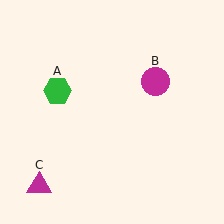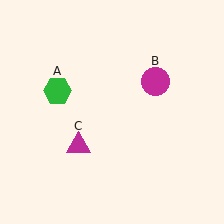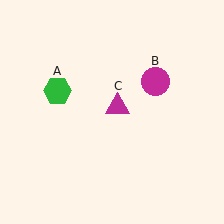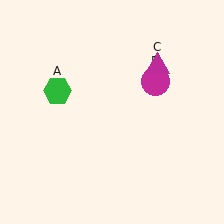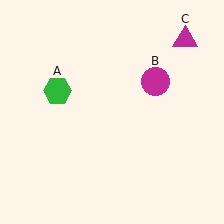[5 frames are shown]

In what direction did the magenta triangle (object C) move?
The magenta triangle (object C) moved up and to the right.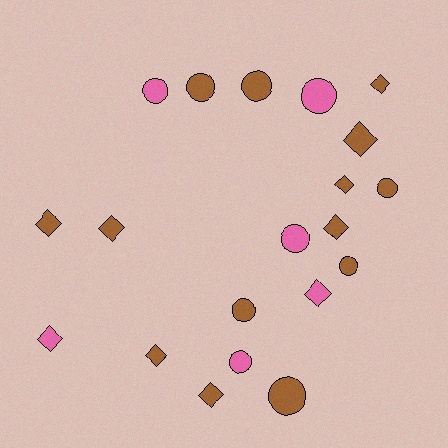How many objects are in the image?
There are 20 objects.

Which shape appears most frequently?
Diamond, with 10 objects.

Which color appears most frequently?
Brown, with 14 objects.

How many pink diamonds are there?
There are 2 pink diamonds.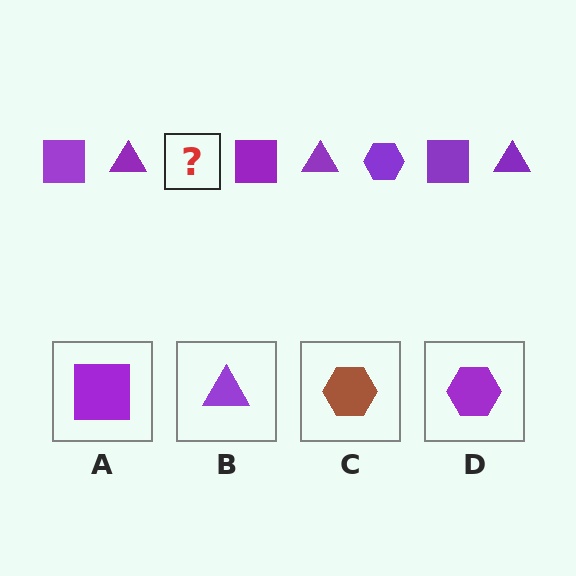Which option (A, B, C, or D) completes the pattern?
D.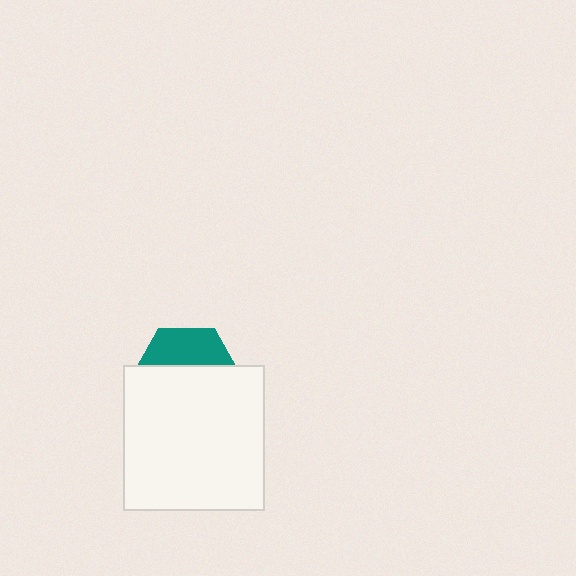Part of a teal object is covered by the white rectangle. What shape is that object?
It is a hexagon.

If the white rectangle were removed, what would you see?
You would see the complete teal hexagon.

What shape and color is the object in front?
The object in front is a white rectangle.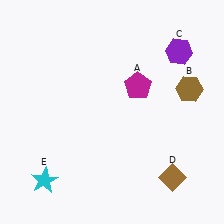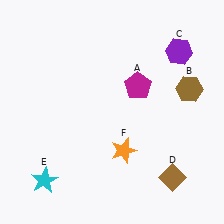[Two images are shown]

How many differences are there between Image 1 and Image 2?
There is 1 difference between the two images.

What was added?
An orange star (F) was added in Image 2.